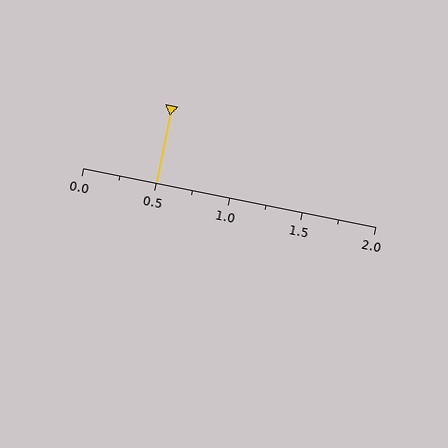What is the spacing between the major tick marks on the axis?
The major ticks are spaced 0.5 apart.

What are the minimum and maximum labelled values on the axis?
The axis runs from 0.0 to 2.0.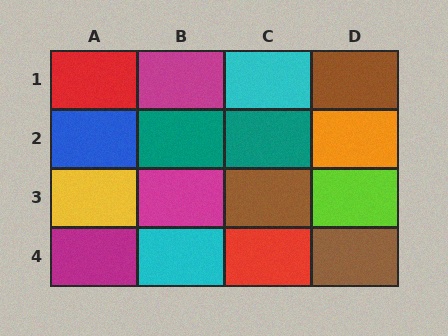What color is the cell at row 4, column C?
Red.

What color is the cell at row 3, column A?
Yellow.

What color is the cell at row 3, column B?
Magenta.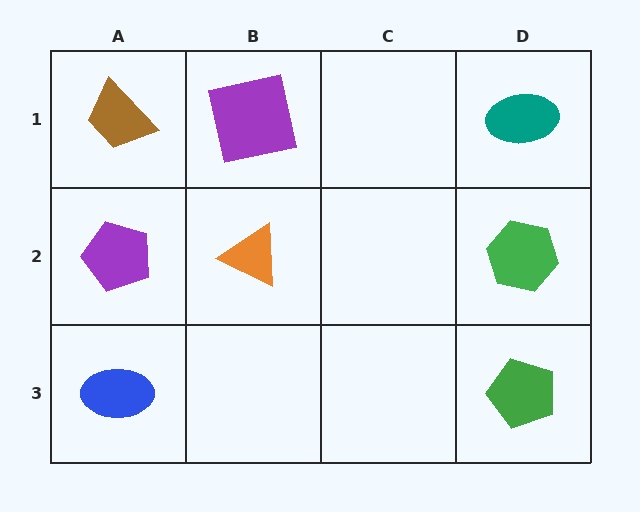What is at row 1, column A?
A brown trapezoid.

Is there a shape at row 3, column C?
No, that cell is empty.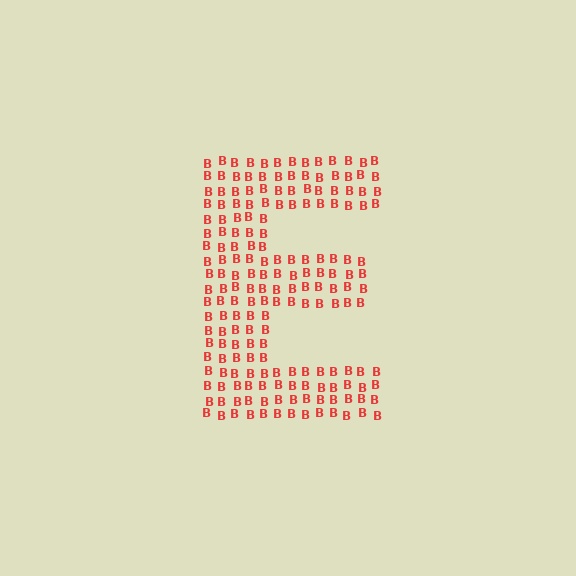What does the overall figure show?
The overall figure shows the letter E.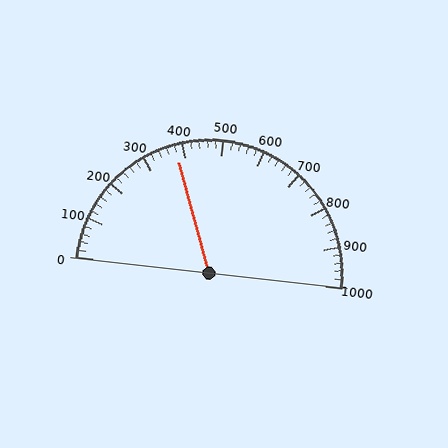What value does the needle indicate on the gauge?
The needle indicates approximately 380.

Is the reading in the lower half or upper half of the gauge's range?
The reading is in the lower half of the range (0 to 1000).